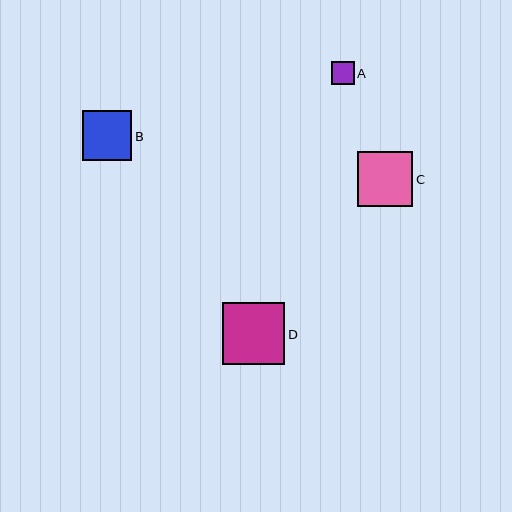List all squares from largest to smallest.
From largest to smallest: D, C, B, A.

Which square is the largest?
Square D is the largest with a size of approximately 62 pixels.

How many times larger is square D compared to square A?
Square D is approximately 2.8 times the size of square A.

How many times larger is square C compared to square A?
Square C is approximately 2.5 times the size of square A.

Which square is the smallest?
Square A is the smallest with a size of approximately 22 pixels.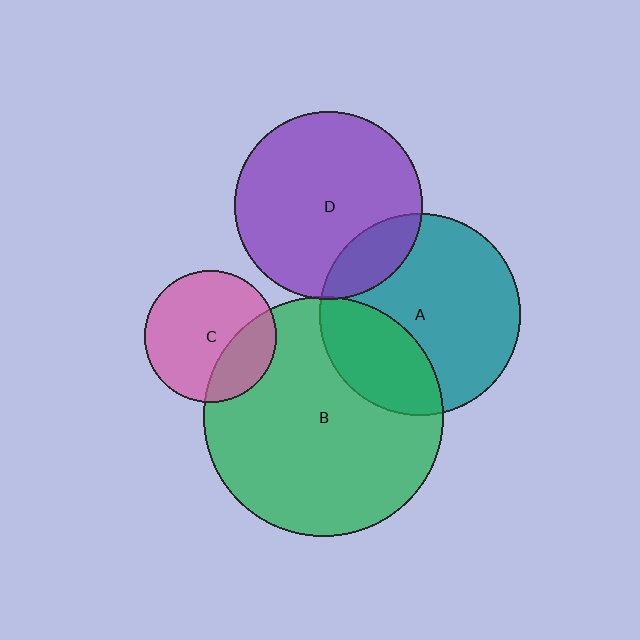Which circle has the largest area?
Circle B (green).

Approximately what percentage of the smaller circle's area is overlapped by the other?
Approximately 5%.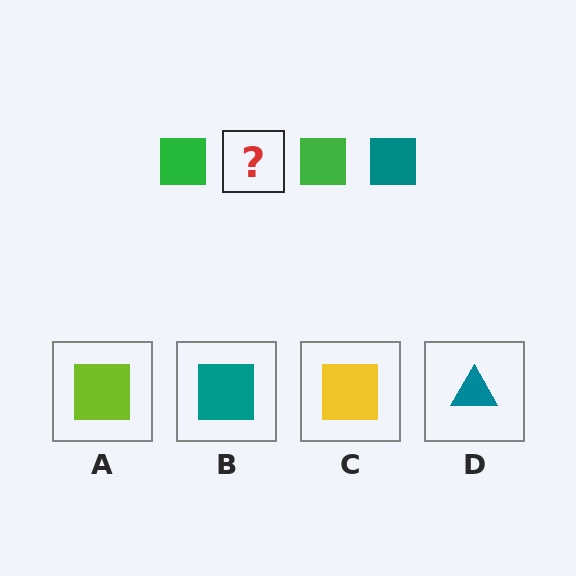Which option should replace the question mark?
Option B.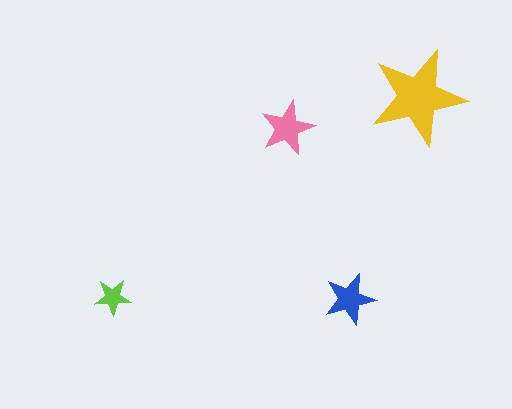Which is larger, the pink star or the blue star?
The pink one.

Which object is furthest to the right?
The yellow star is rightmost.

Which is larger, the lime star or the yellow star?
The yellow one.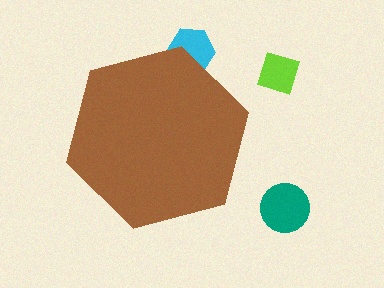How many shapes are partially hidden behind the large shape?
1 shape is partially hidden.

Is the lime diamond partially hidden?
No, the lime diamond is fully visible.